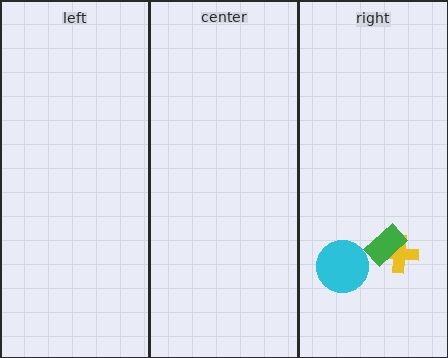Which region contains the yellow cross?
The right region.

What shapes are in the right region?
The cyan circle, the yellow cross, the green rectangle.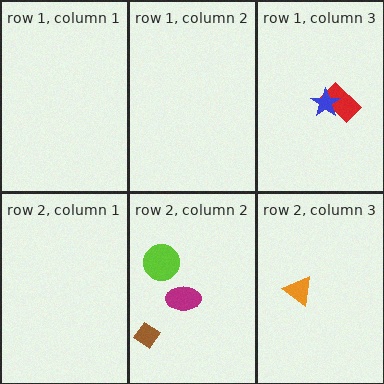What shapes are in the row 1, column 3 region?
The red rectangle, the blue star.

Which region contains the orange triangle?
The row 2, column 3 region.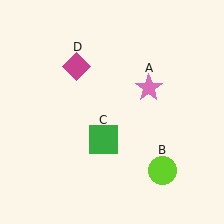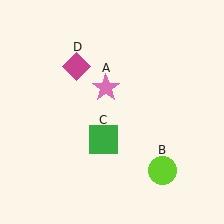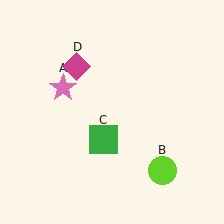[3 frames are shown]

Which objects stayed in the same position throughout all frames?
Lime circle (object B) and green square (object C) and magenta diamond (object D) remained stationary.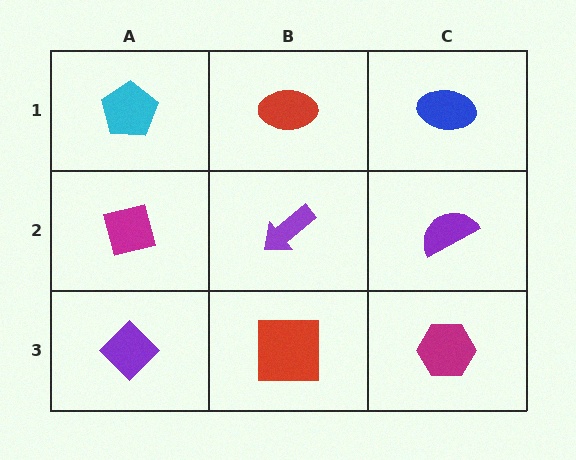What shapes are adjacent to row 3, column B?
A purple arrow (row 2, column B), a purple diamond (row 3, column A), a magenta hexagon (row 3, column C).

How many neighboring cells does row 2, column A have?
3.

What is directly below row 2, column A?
A purple diamond.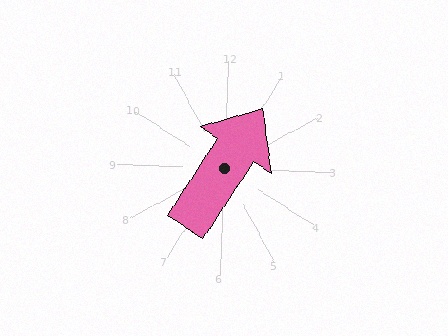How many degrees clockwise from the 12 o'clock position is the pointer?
Approximately 31 degrees.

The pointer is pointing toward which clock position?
Roughly 1 o'clock.